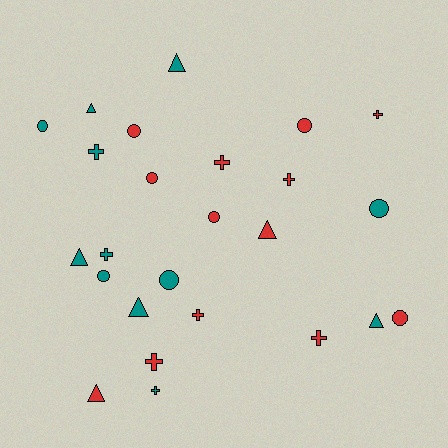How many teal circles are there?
There are 4 teal circles.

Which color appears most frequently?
Red, with 13 objects.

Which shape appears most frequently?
Circle, with 9 objects.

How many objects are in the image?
There are 25 objects.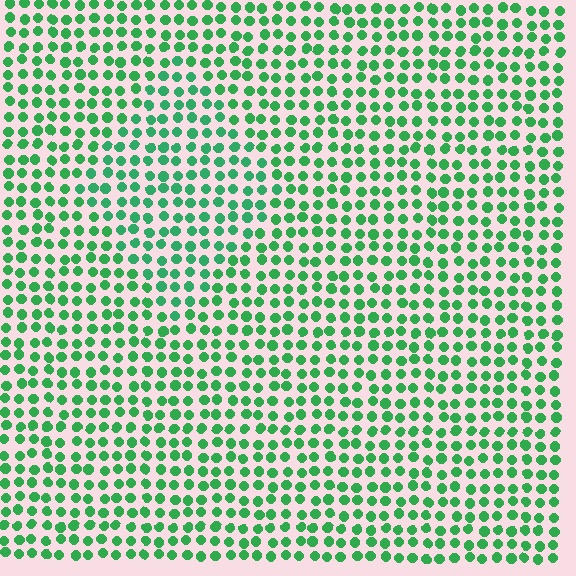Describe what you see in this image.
The image is filled with small green elements in a uniform arrangement. A diamond-shaped region is visible where the elements are tinted to a slightly different hue, forming a subtle color boundary.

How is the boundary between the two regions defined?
The boundary is defined purely by a slight shift in hue (about 13 degrees). Spacing, size, and orientation are identical on both sides.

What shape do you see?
I see a diamond.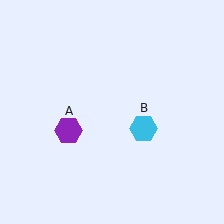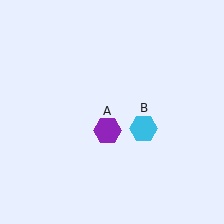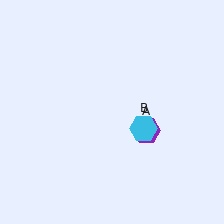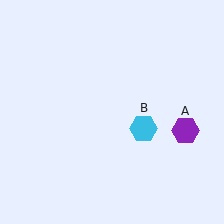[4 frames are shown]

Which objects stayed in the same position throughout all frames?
Cyan hexagon (object B) remained stationary.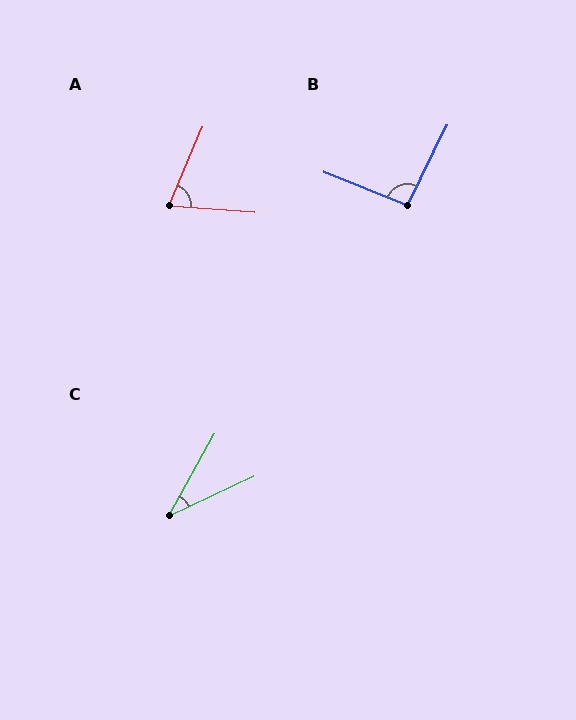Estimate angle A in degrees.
Approximately 71 degrees.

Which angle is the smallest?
C, at approximately 36 degrees.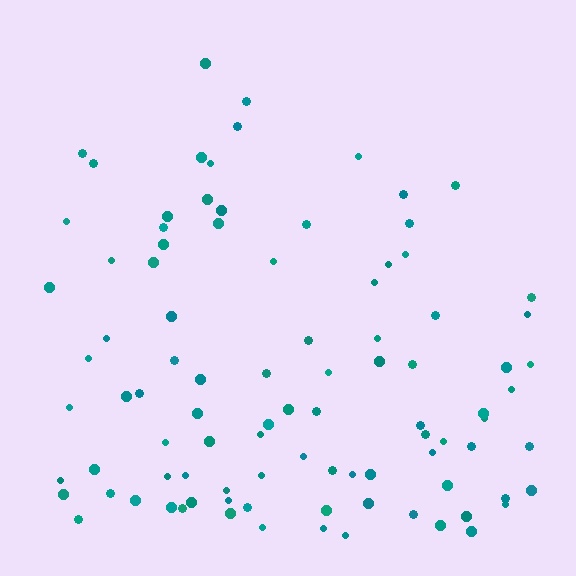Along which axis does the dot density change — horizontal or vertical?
Vertical.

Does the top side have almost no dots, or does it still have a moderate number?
Still a moderate number, just noticeably fewer than the bottom.